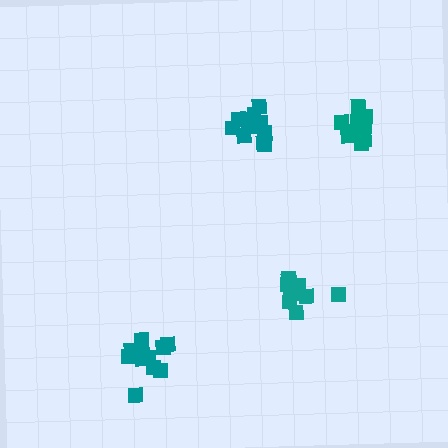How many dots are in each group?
Group 1: 15 dots, Group 2: 11 dots, Group 3: 12 dots, Group 4: 10 dots (48 total).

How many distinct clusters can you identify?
There are 4 distinct clusters.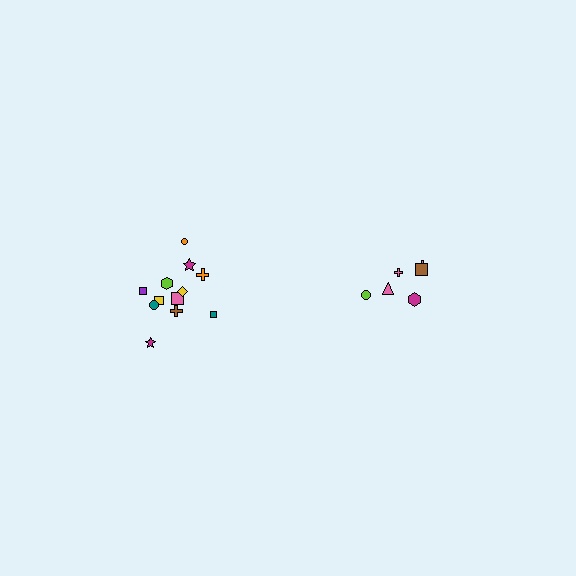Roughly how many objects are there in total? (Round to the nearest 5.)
Roughly 20 objects in total.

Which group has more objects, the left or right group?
The left group.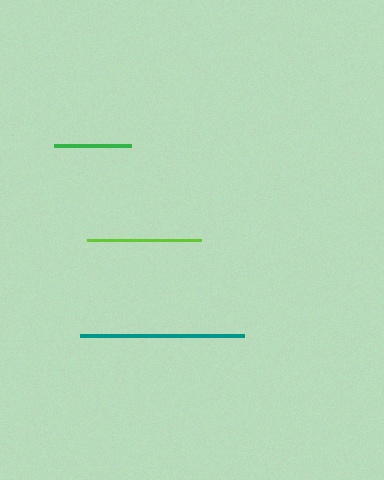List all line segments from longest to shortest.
From longest to shortest: teal, lime, green.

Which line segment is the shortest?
The green line is the shortest at approximately 77 pixels.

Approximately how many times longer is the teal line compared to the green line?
The teal line is approximately 2.1 times the length of the green line.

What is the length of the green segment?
The green segment is approximately 77 pixels long.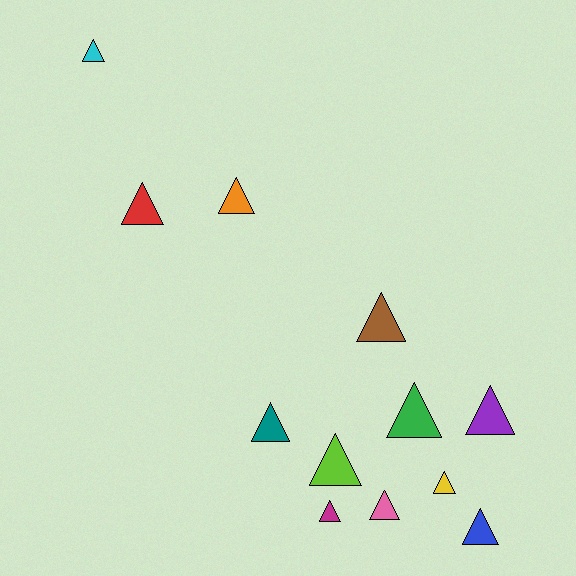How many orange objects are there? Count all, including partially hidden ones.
There is 1 orange object.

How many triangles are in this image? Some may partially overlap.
There are 12 triangles.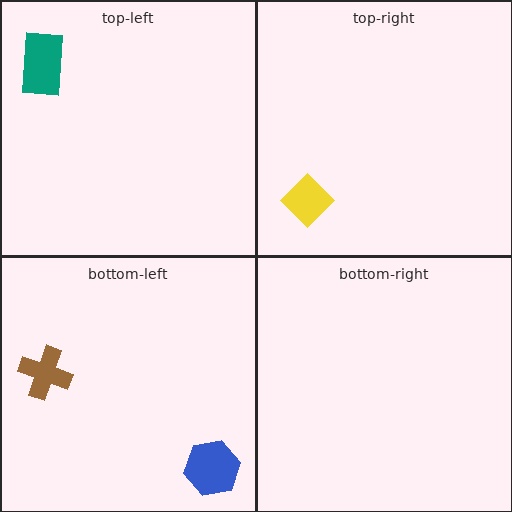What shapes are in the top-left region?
The teal rectangle.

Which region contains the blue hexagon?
The bottom-left region.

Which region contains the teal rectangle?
The top-left region.